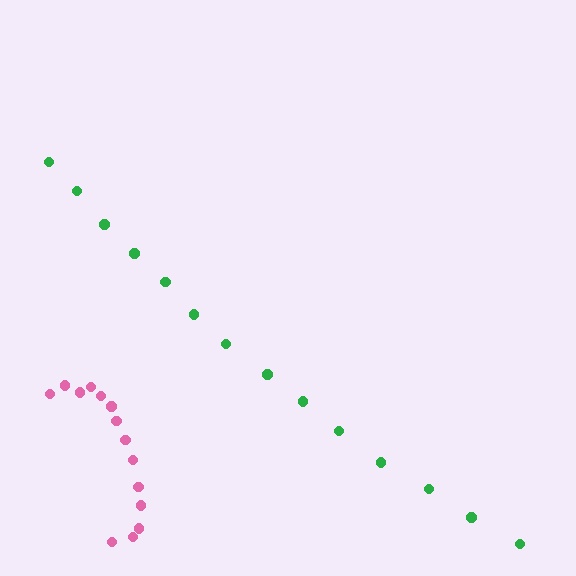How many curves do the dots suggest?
There are 2 distinct paths.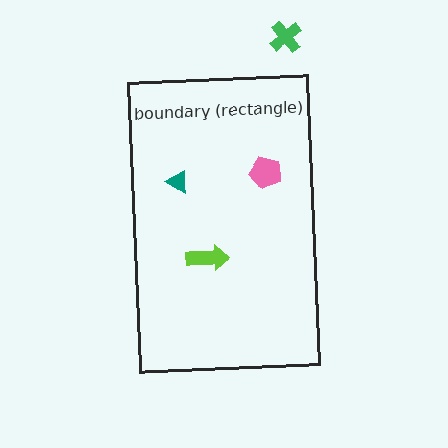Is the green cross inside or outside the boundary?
Outside.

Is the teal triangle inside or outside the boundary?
Inside.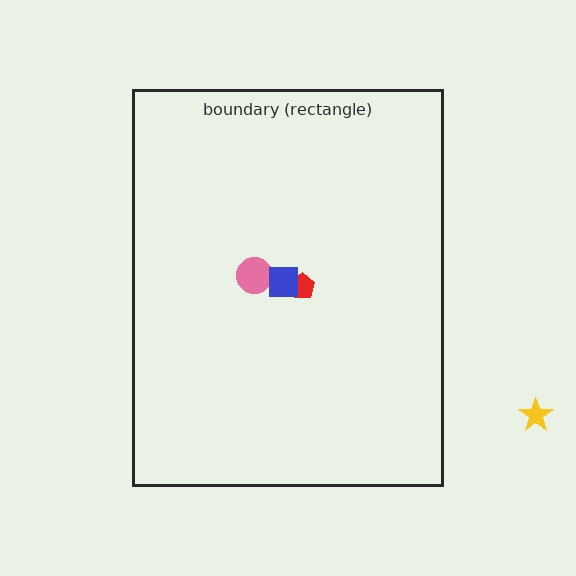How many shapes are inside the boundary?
3 inside, 1 outside.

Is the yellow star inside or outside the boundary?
Outside.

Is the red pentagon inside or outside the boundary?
Inside.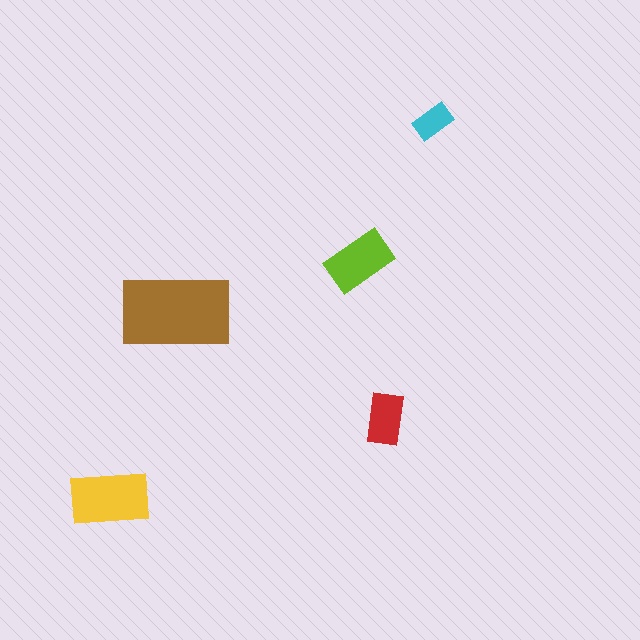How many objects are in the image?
There are 5 objects in the image.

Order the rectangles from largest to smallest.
the brown one, the yellow one, the lime one, the red one, the cyan one.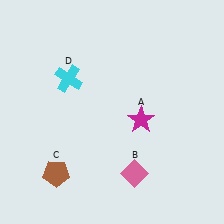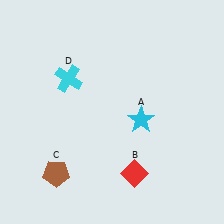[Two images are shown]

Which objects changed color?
A changed from magenta to cyan. B changed from pink to red.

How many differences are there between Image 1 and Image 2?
There are 2 differences between the two images.